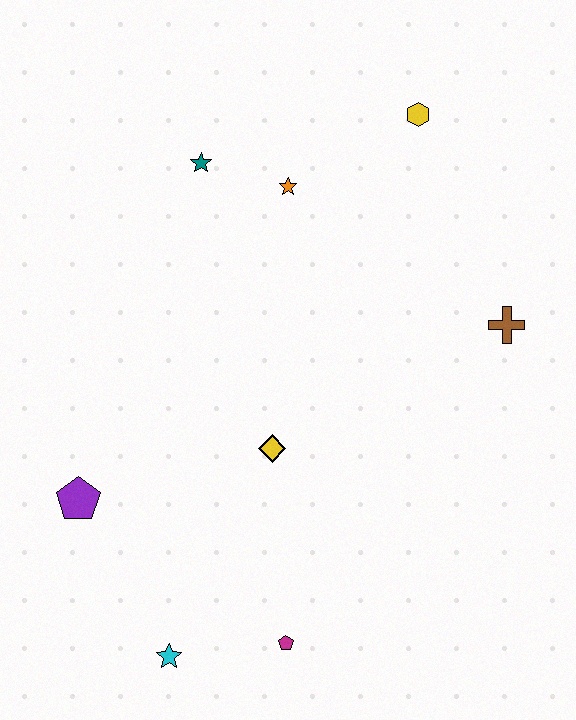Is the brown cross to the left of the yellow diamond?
No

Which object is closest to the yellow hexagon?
The orange star is closest to the yellow hexagon.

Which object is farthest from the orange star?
The cyan star is farthest from the orange star.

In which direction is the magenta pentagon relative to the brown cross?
The magenta pentagon is below the brown cross.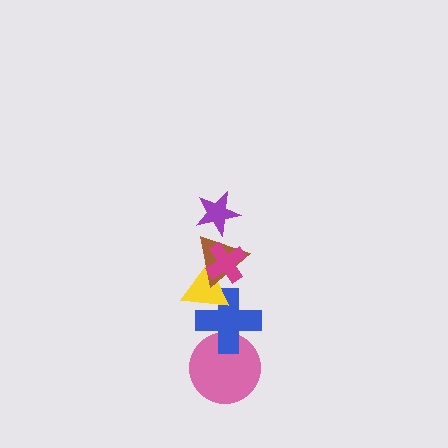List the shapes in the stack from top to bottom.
From top to bottom: the purple star, the magenta cross, the brown triangle, the yellow triangle, the blue cross, the pink circle.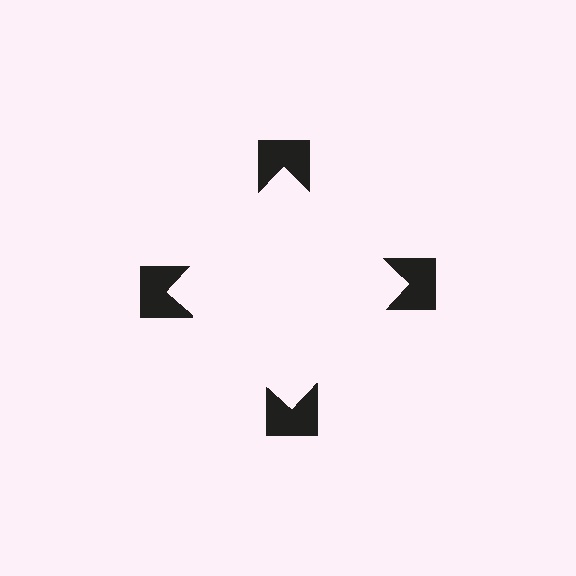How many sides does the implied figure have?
4 sides.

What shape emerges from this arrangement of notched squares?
An illusory square — its edges are inferred from the aligned wedge cuts in the notched squares, not physically drawn.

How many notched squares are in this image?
There are 4 — one at each vertex of the illusory square.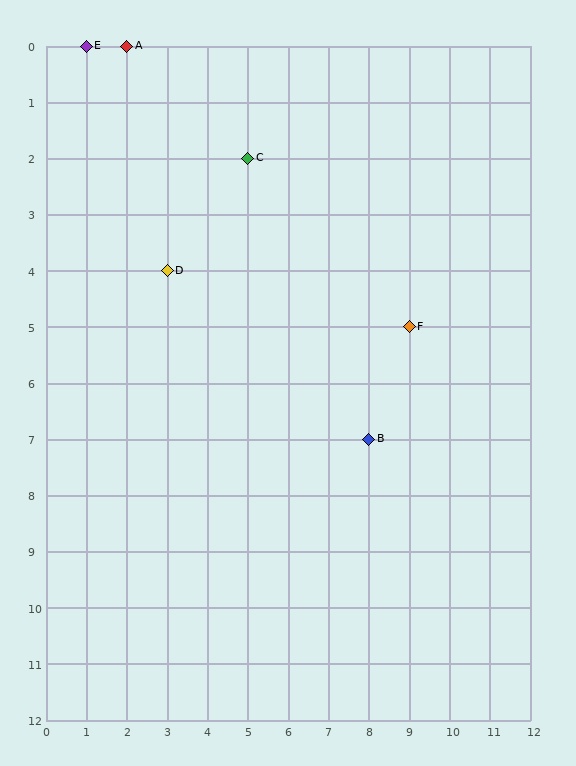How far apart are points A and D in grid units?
Points A and D are 1 column and 4 rows apart (about 4.1 grid units diagonally).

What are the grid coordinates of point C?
Point C is at grid coordinates (5, 2).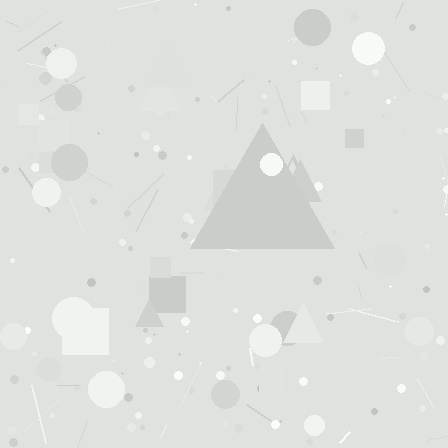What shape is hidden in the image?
A triangle is hidden in the image.